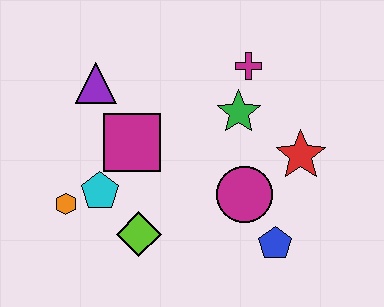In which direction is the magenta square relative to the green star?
The magenta square is to the left of the green star.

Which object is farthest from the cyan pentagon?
The red star is farthest from the cyan pentagon.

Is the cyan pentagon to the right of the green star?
No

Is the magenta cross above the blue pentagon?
Yes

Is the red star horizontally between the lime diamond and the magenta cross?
No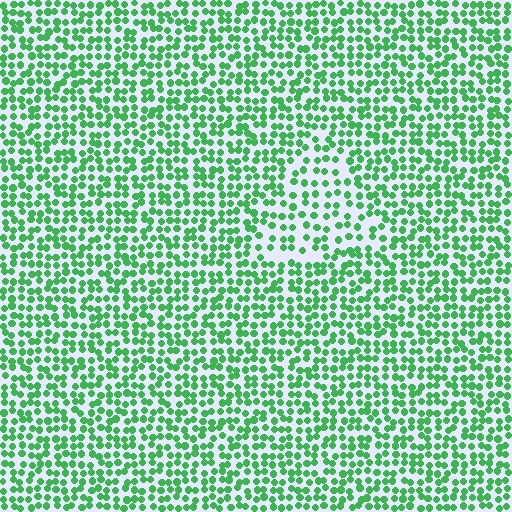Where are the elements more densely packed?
The elements are more densely packed outside the triangle boundary.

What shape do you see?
I see a triangle.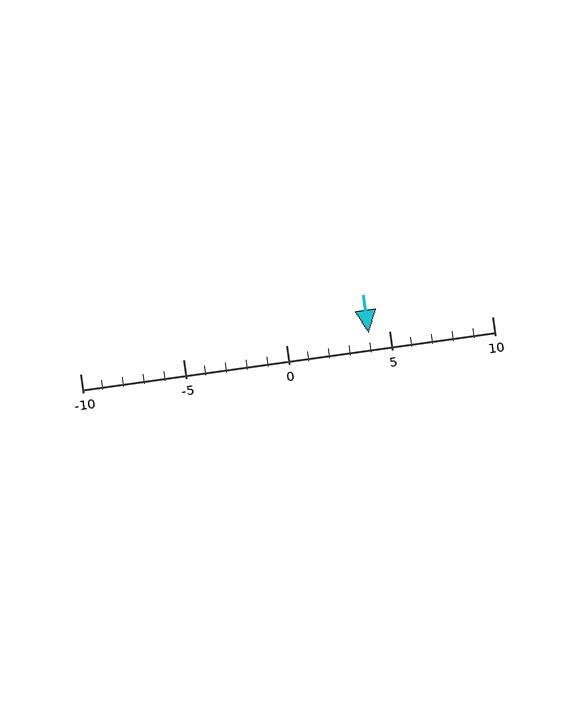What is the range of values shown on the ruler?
The ruler shows values from -10 to 10.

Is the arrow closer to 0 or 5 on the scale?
The arrow is closer to 5.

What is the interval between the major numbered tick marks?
The major tick marks are spaced 5 units apart.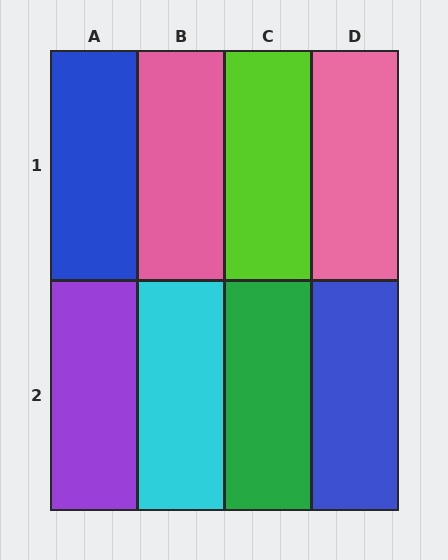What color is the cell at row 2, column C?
Green.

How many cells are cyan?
1 cell is cyan.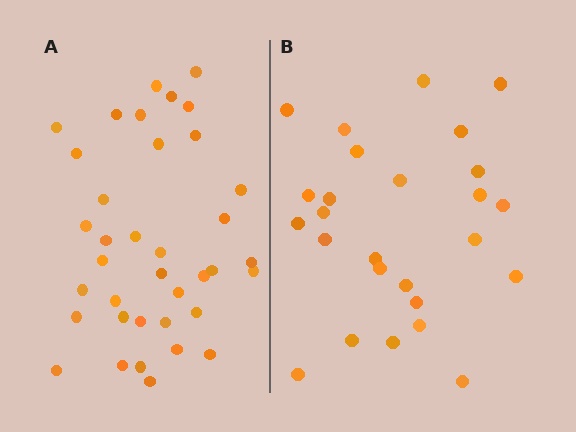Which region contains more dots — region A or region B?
Region A (the left region) has more dots.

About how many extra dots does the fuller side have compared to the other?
Region A has roughly 12 or so more dots than region B.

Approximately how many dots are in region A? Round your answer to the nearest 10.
About 40 dots. (The exact count is 37, which rounds to 40.)